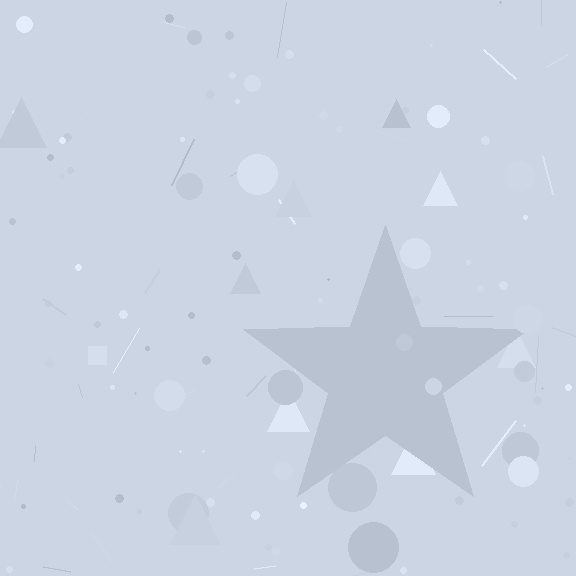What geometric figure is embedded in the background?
A star is embedded in the background.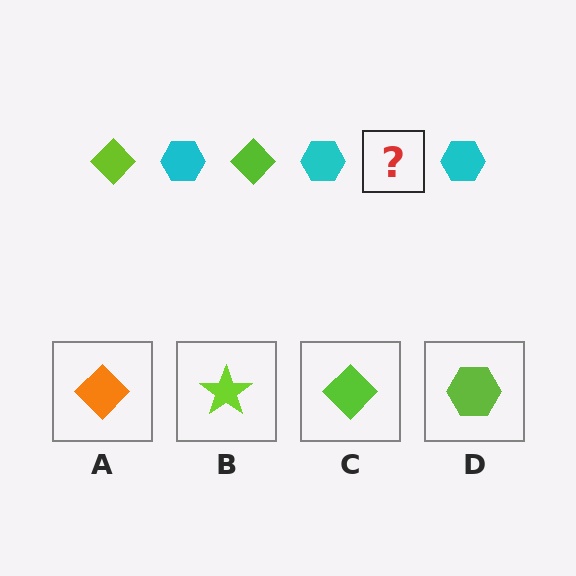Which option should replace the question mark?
Option C.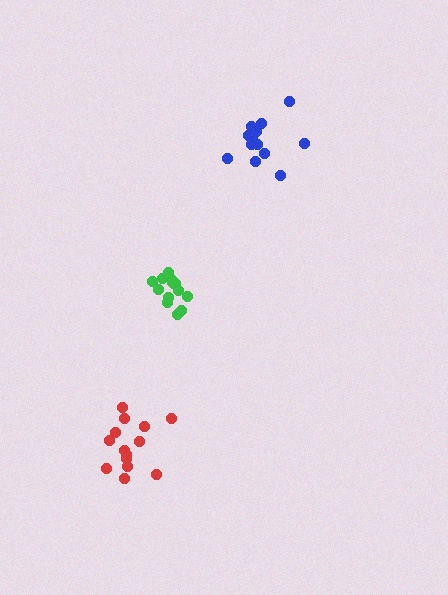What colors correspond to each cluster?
The clusters are colored: blue, green, red.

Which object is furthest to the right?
The blue cluster is rightmost.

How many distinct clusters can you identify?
There are 3 distinct clusters.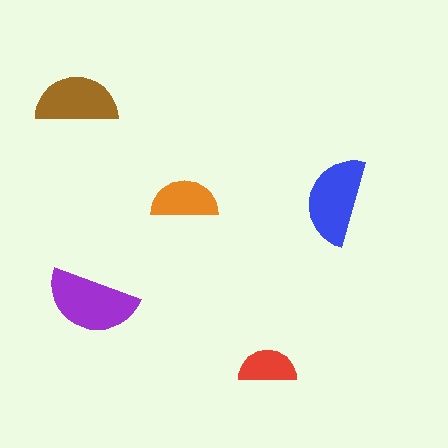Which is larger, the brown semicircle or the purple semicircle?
The purple one.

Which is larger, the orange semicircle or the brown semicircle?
The brown one.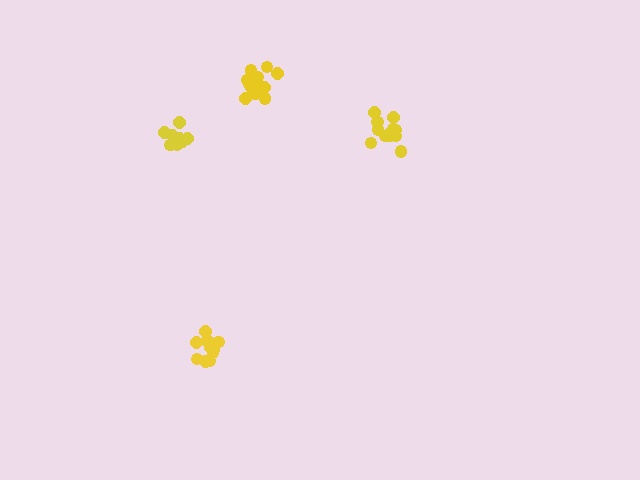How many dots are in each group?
Group 1: 15 dots, Group 2: 12 dots, Group 3: 12 dots, Group 4: 12 dots (51 total).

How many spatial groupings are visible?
There are 4 spatial groupings.